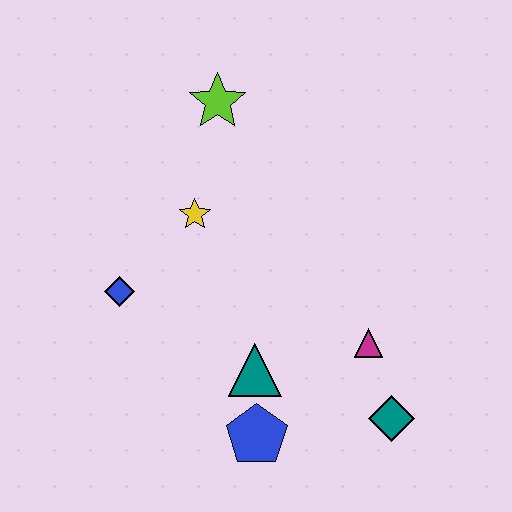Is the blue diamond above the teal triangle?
Yes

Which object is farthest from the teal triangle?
The lime star is farthest from the teal triangle.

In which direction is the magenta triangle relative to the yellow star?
The magenta triangle is to the right of the yellow star.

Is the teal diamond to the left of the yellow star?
No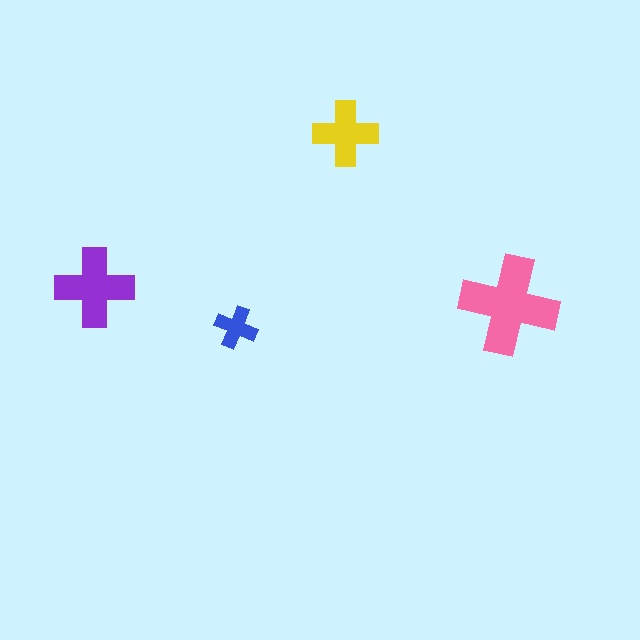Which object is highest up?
The yellow cross is topmost.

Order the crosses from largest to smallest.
the pink one, the purple one, the yellow one, the blue one.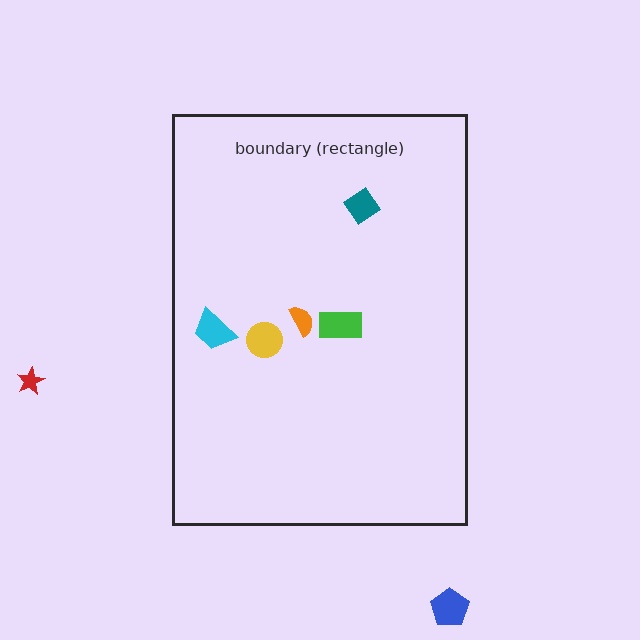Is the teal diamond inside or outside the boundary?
Inside.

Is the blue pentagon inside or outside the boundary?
Outside.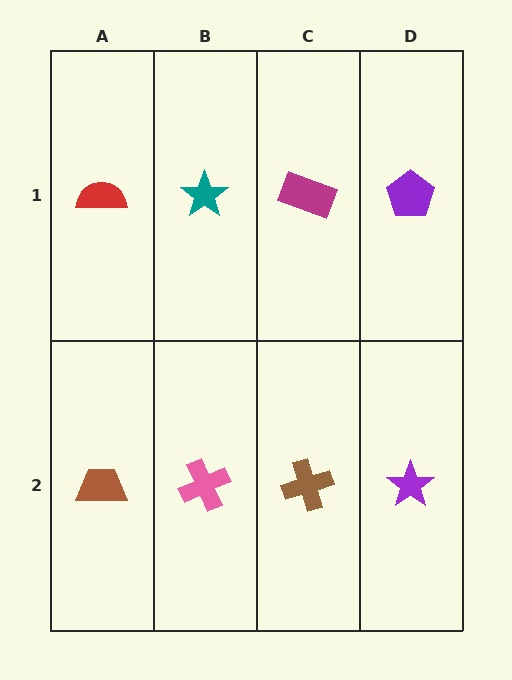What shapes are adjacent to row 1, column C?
A brown cross (row 2, column C), a teal star (row 1, column B), a purple pentagon (row 1, column D).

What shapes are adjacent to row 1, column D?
A purple star (row 2, column D), a magenta rectangle (row 1, column C).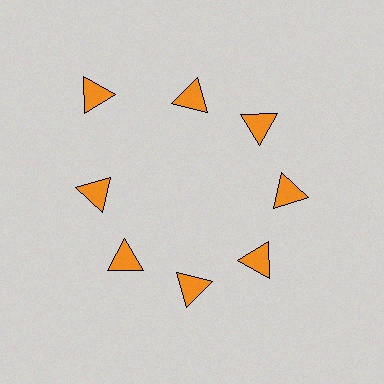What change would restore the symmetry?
The symmetry would be restored by moving it inward, back onto the ring so that all 8 triangles sit at equal angles and equal distance from the center.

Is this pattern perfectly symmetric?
No. The 8 orange triangles are arranged in a ring, but one element near the 10 o'clock position is pushed outward from the center, breaking the 8-fold rotational symmetry.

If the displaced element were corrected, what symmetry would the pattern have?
It would have 8-fold rotational symmetry — the pattern would map onto itself every 45 degrees.